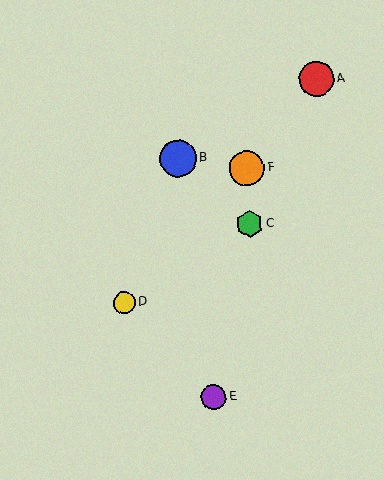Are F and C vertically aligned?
Yes, both are at x≈247.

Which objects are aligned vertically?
Objects C, F are aligned vertically.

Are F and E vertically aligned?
No, F is at x≈247 and E is at x≈214.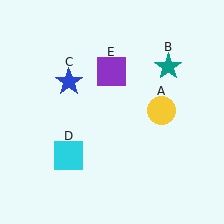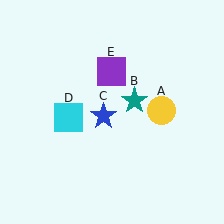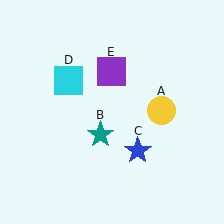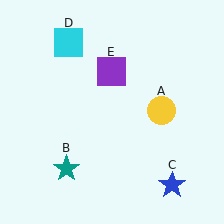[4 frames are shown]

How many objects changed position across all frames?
3 objects changed position: teal star (object B), blue star (object C), cyan square (object D).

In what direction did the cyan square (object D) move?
The cyan square (object D) moved up.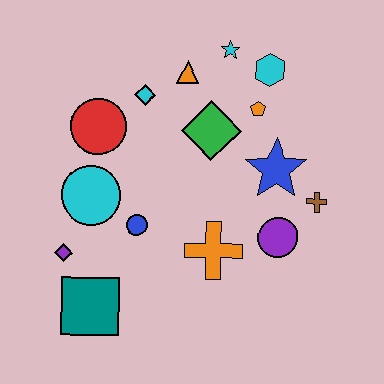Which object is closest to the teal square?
The purple diamond is closest to the teal square.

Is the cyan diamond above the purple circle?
Yes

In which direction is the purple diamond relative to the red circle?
The purple diamond is below the red circle.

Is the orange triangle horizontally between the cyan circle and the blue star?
Yes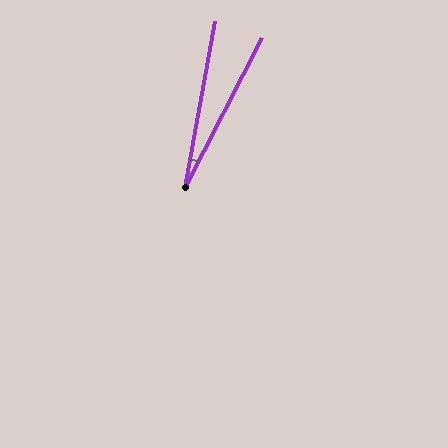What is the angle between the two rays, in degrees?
Approximately 17 degrees.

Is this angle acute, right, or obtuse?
It is acute.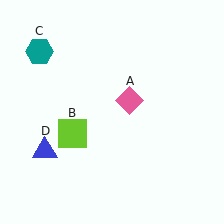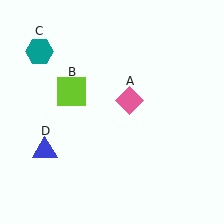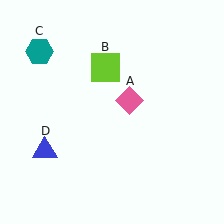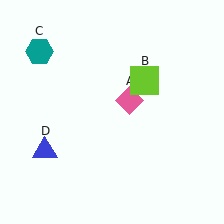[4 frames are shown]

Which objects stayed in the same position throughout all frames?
Pink diamond (object A) and teal hexagon (object C) and blue triangle (object D) remained stationary.